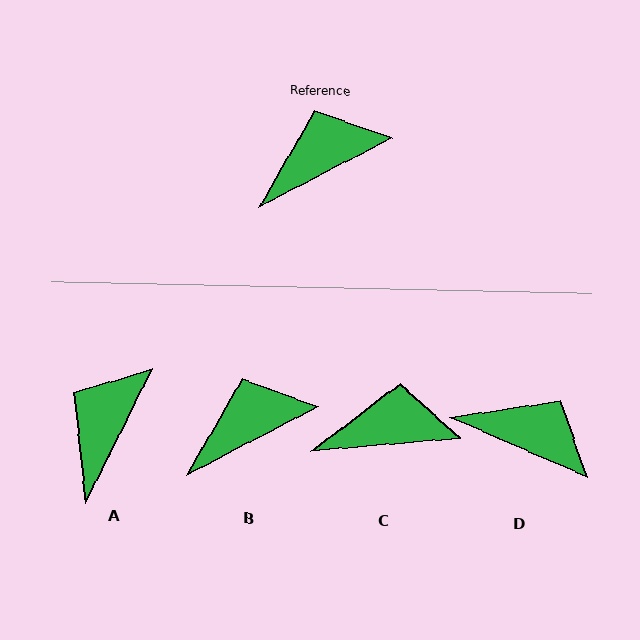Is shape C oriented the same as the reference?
No, it is off by about 23 degrees.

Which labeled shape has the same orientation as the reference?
B.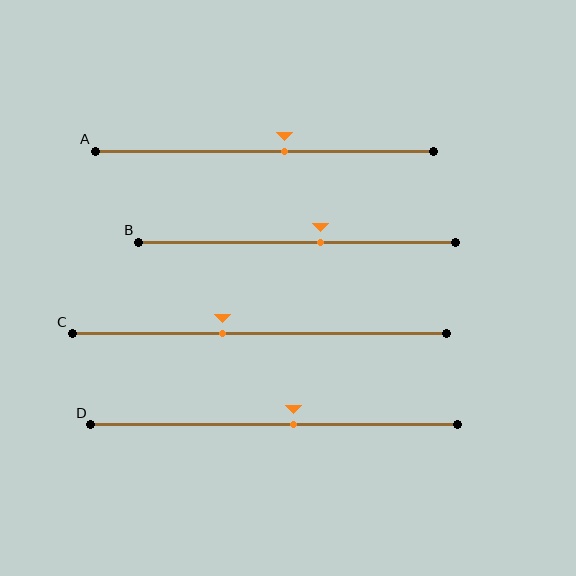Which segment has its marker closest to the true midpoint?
Segment D has its marker closest to the true midpoint.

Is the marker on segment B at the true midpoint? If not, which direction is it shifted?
No, the marker on segment B is shifted to the right by about 7% of the segment length.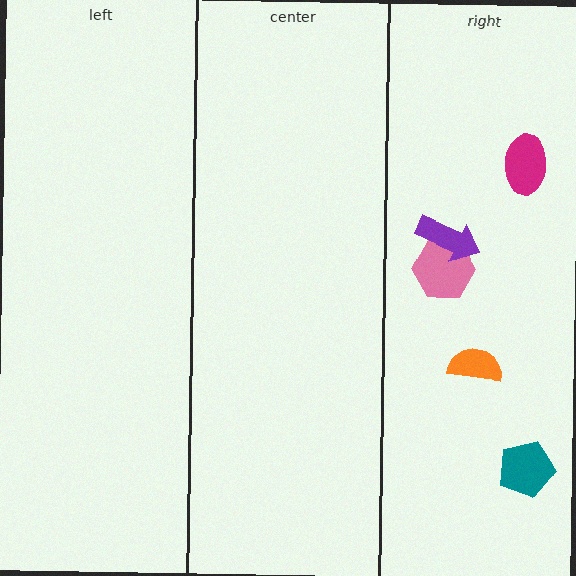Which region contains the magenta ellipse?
The right region.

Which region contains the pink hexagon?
The right region.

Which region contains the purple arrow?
The right region.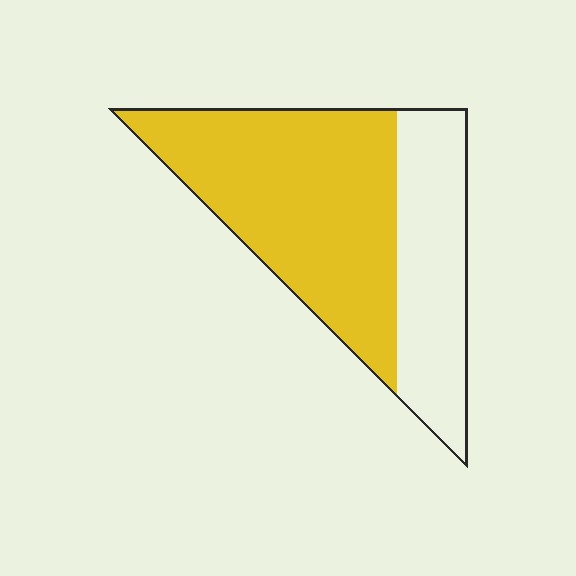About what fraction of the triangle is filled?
About five eighths (5/8).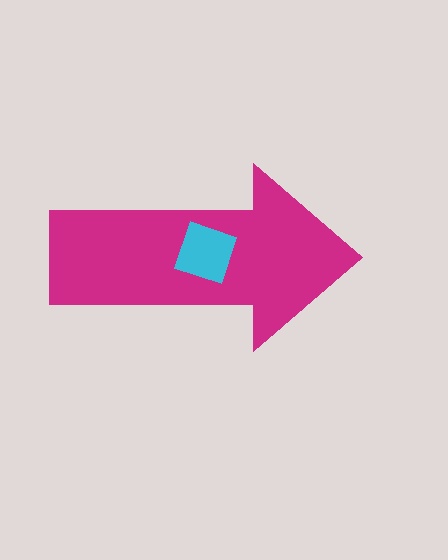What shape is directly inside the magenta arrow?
The cyan square.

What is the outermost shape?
The magenta arrow.